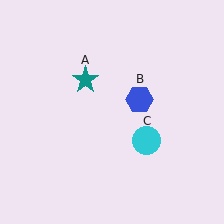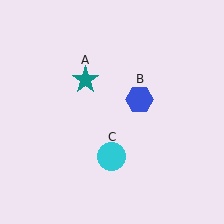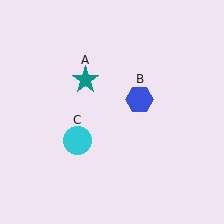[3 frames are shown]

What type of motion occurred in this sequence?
The cyan circle (object C) rotated clockwise around the center of the scene.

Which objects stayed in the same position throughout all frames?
Teal star (object A) and blue hexagon (object B) remained stationary.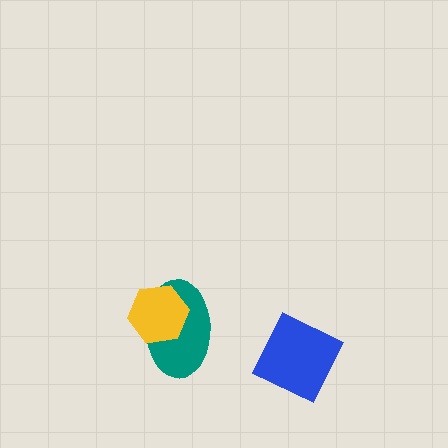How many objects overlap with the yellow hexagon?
1 object overlaps with the yellow hexagon.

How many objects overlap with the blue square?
0 objects overlap with the blue square.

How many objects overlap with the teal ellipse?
1 object overlaps with the teal ellipse.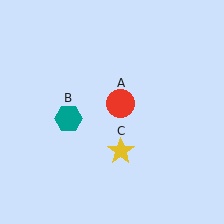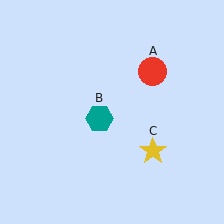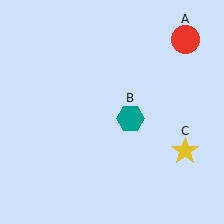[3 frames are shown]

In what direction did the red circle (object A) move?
The red circle (object A) moved up and to the right.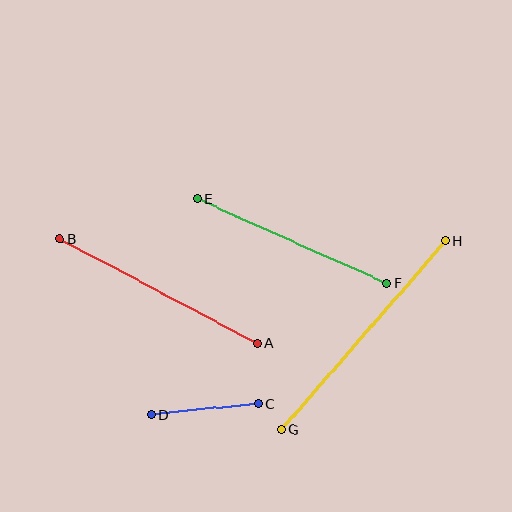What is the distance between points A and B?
The distance is approximately 223 pixels.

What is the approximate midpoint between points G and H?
The midpoint is at approximately (363, 335) pixels.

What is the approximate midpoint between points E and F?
The midpoint is at approximately (292, 241) pixels.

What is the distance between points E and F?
The distance is approximately 207 pixels.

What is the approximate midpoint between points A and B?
The midpoint is at approximately (158, 291) pixels.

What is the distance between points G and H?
The distance is approximately 251 pixels.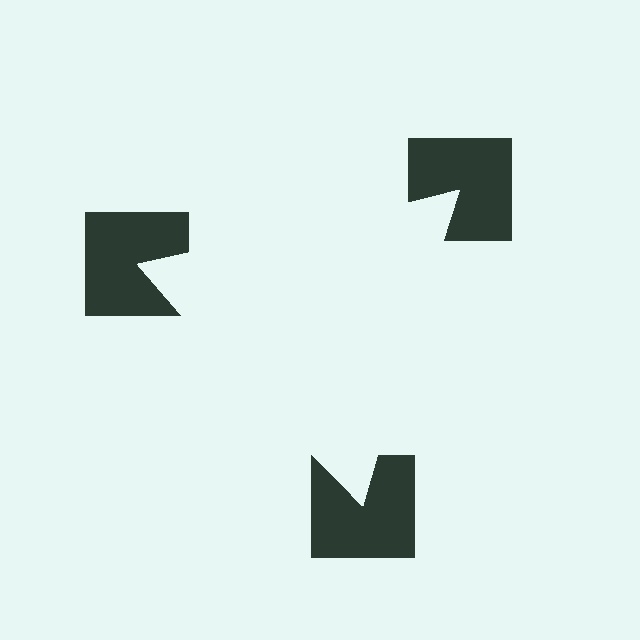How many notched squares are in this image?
There are 3 — one at each vertex of the illusory triangle.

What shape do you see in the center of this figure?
An illusory triangle — its edges are inferred from the aligned wedge cuts in the notched squares, not physically drawn.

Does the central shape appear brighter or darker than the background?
It typically appears slightly brighter than the background, even though no actual brightness change is drawn.